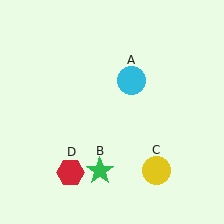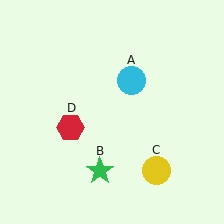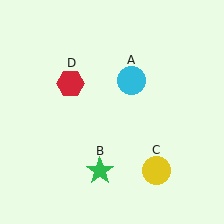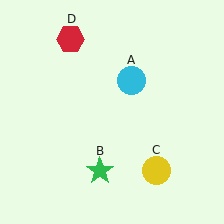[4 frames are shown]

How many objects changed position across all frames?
1 object changed position: red hexagon (object D).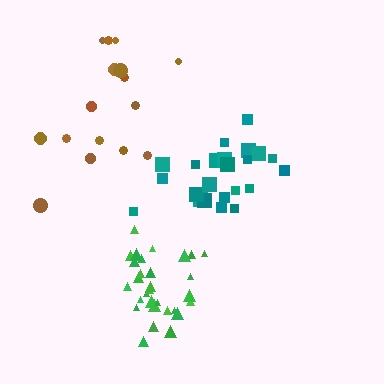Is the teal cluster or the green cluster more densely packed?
Green.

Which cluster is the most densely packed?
Green.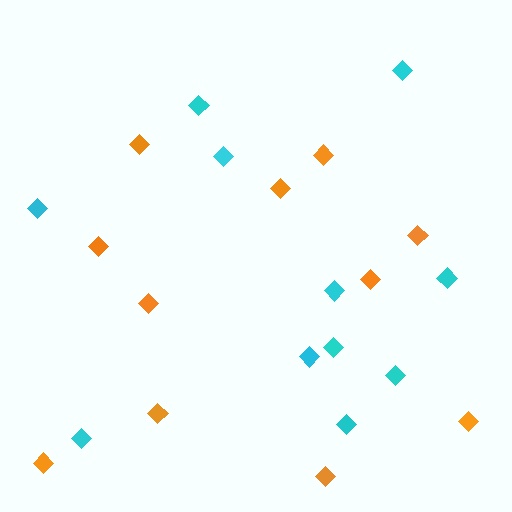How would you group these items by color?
There are 2 groups: one group of orange diamonds (11) and one group of cyan diamonds (11).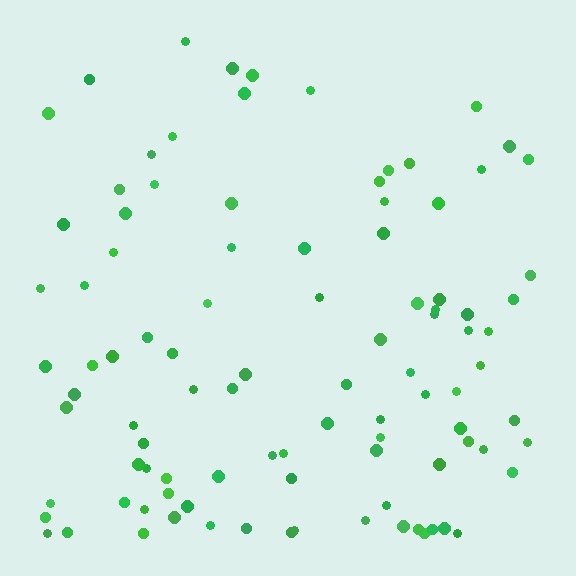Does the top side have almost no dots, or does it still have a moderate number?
Still a moderate number, just noticeably fewer than the bottom.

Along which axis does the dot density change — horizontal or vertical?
Vertical.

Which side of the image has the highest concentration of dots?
The bottom.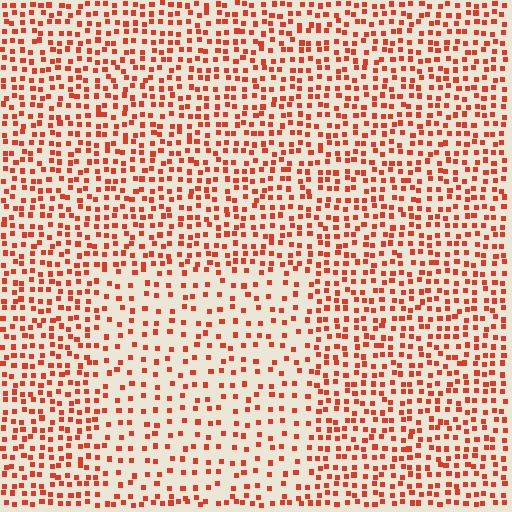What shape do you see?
I see a rectangle.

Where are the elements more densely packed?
The elements are more densely packed outside the rectangle boundary.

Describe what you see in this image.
The image contains small red elements arranged at two different densities. A rectangle-shaped region is visible where the elements are less densely packed than the surrounding area.